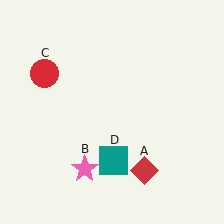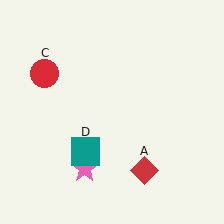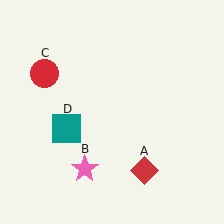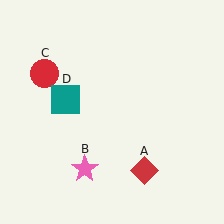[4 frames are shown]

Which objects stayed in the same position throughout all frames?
Red diamond (object A) and pink star (object B) and red circle (object C) remained stationary.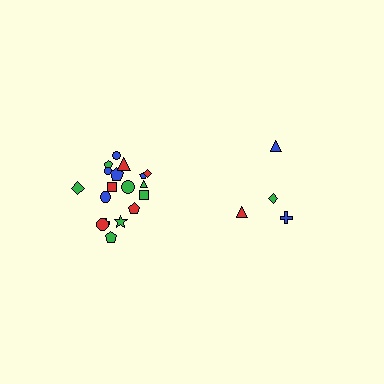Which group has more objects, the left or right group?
The left group.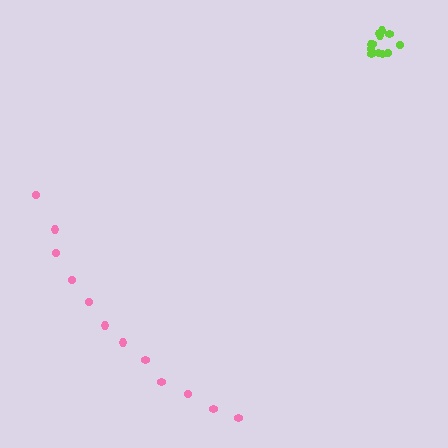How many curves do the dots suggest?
There are 2 distinct paths.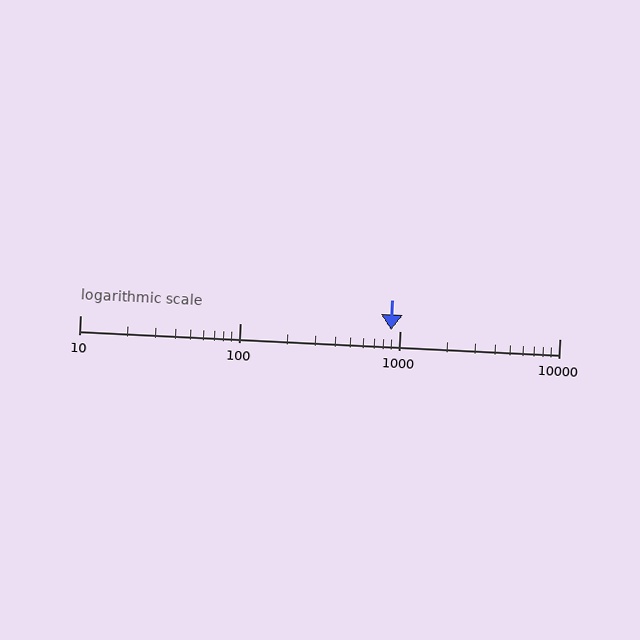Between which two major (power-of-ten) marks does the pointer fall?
The pointer is between 100 and 1000.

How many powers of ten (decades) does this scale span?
The scale spans 3 decades, from 10 to 10000.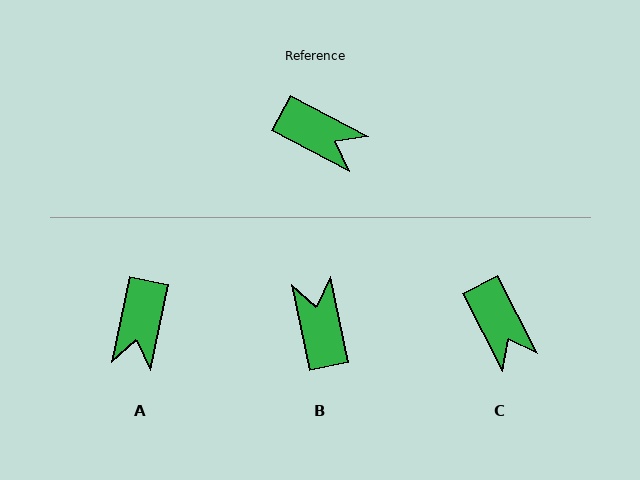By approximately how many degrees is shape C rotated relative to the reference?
Approximately 35 degrees clockwise.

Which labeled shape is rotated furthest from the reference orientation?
B, about 129 degrees away.